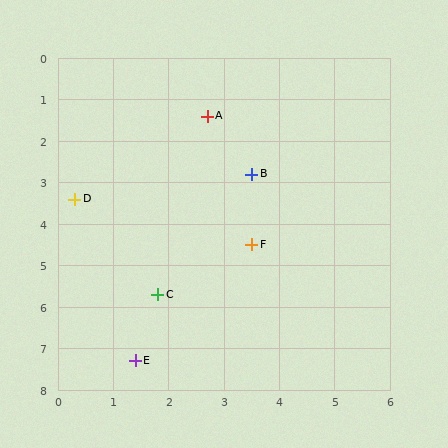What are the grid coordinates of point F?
Point F is at approximately (3.5, 4.5).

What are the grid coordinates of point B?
Point B is at approximately (3.5, 2.8).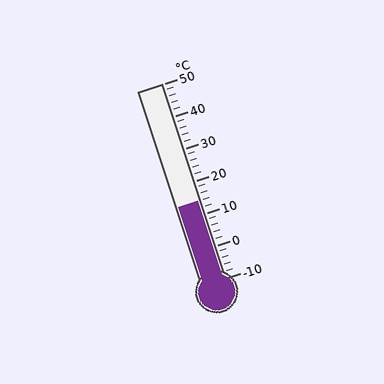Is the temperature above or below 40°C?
The temperature is below 40°C.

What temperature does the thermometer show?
The thermometer shows approximately 14°C.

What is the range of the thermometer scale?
The thermometer scale ranges from -10°C to 50°C.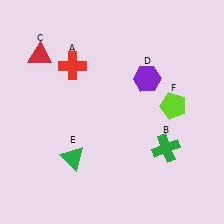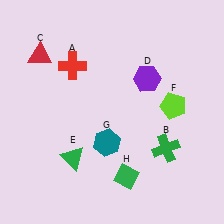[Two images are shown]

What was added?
A teal hexagon (G), a green diamond (H) were added in Image 2.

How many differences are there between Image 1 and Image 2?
There are 2 differences between the two images.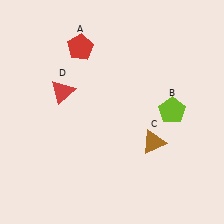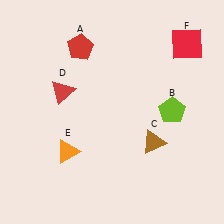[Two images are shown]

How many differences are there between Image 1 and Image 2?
There are 2 differences between the two images.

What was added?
An orange triangle (E), a red square (F) were added in Image 2.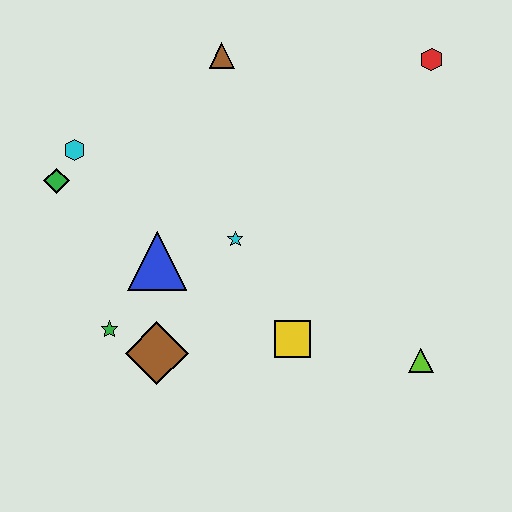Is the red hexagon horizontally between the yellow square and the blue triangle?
No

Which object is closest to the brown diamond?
The green star is closest to the brown diamond.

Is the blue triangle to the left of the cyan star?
Yes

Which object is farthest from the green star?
The red hexagon is farthest from the green star.